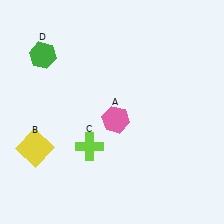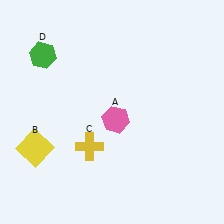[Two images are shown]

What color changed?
The cross (C) changed from lime in Image 1 to yellow in Image 2.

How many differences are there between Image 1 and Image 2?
There is 1 difference between the two images.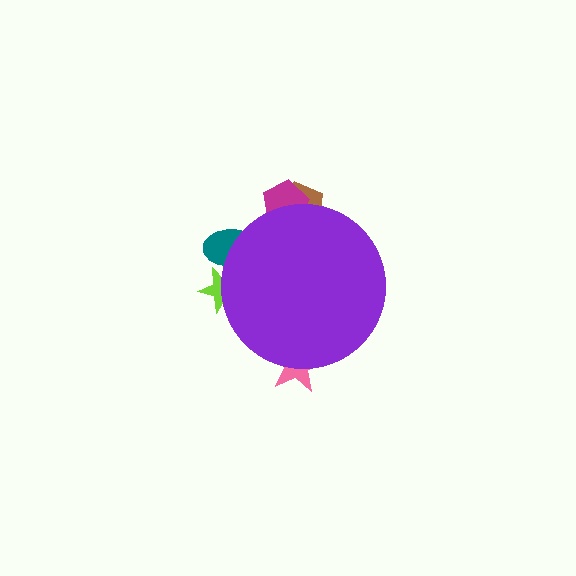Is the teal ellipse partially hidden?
Yes, the teal ellipse is partially hidden behind the purple circle.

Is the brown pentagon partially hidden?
Yes, the brown pentagon is partially hidden behind the purple circle.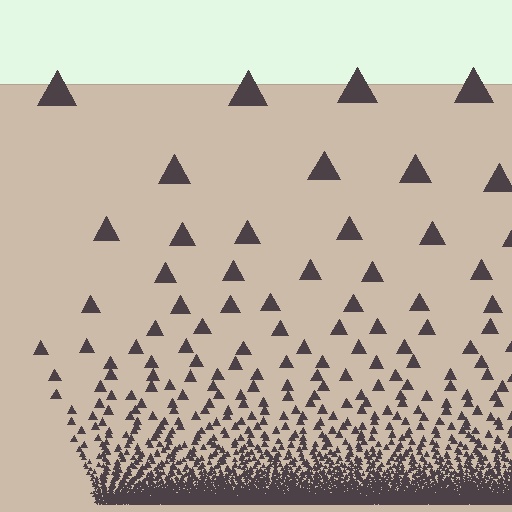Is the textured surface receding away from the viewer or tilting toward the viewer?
The surface appears to tilt toward the viewer. Texture elements get larger and sparser toward the top.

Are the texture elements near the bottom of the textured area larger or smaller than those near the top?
Smaller. The gradient is inverted — elements near the bottom are smaller and denser.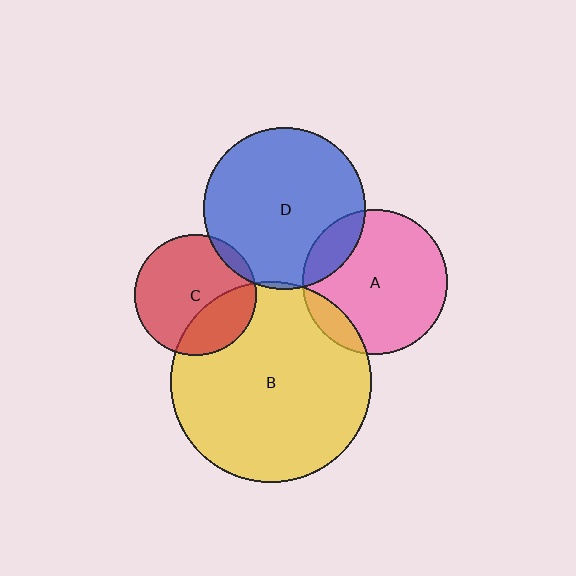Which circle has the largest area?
Circle B (yellow).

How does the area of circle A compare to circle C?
Approximately 1.4 times.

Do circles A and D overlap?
Yes.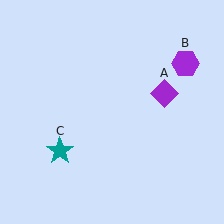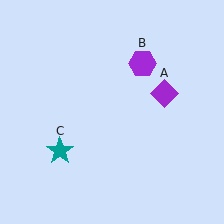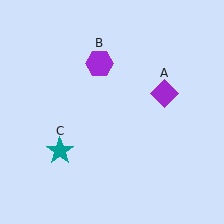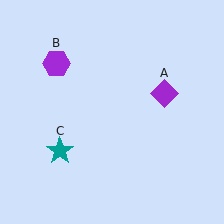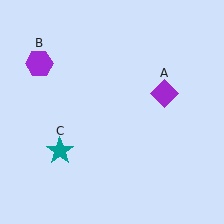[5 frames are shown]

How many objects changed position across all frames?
1 object changed position: purple hexagon (object B).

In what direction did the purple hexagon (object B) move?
The purple hexagon (object B) moved left.